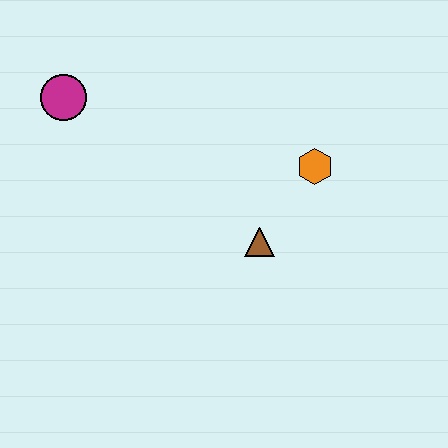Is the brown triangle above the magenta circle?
No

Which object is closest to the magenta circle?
The brown triangle is closest to the magenta circle.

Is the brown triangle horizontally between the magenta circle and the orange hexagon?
Yes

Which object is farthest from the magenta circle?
The orange hexagon is farthest from the magenta circle.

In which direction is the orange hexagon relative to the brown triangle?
The orange hexagon is above the brown triangle.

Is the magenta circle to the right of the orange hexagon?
No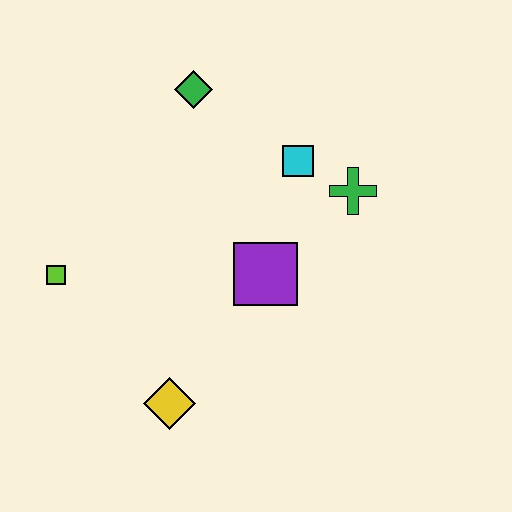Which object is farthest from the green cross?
The lime square is farthest from the green cross.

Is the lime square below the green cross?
Yes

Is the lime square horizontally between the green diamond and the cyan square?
No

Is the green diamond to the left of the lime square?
No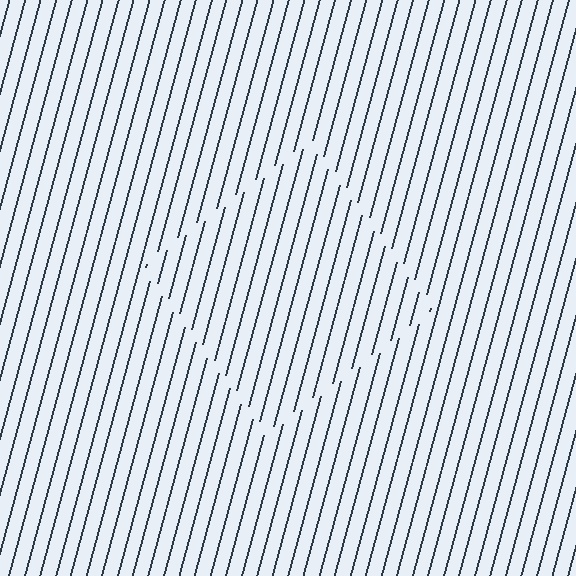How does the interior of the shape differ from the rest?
The interior of the shape contains the same grating, shifted by half a period — the contour is defined by the phase discontinuity where line-ends from the inner and outer gratings abut.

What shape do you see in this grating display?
An illusory square. The interior of the shape contains the same grating, shifted by half a period — the contour is defined by the phase discontinuity where line-ends from the inner and outer gratings abut.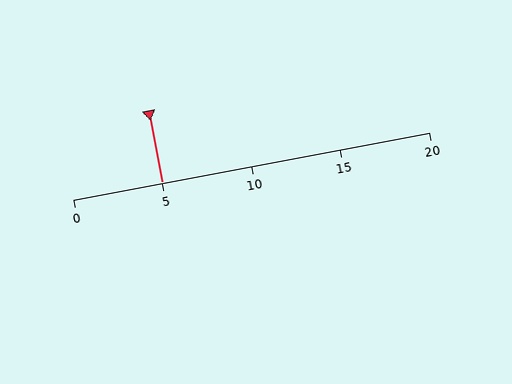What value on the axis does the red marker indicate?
The marker indicates approximately 5.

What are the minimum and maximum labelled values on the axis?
The axis runs from 0 to 20.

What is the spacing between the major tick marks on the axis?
The major ticks are spaced 5 apart.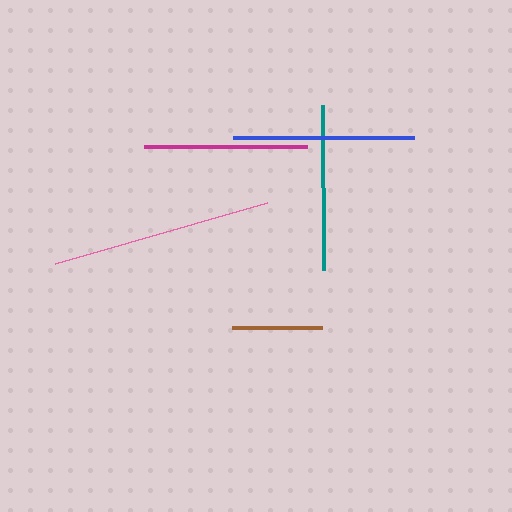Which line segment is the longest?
The pink line is the longest at approximately 221 pixels.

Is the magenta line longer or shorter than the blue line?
The blue line is longer than the magenta line.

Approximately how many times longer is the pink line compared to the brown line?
The pink line is approximately 2.5 times the length of the brown line.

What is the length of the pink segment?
The pink segment is approximately 221 pixels long.